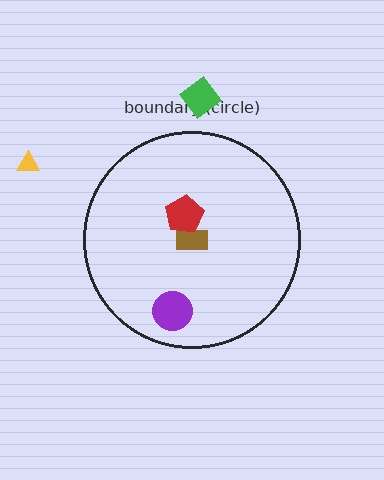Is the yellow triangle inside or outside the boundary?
Outside.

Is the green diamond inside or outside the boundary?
Outside.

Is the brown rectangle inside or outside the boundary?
Inside.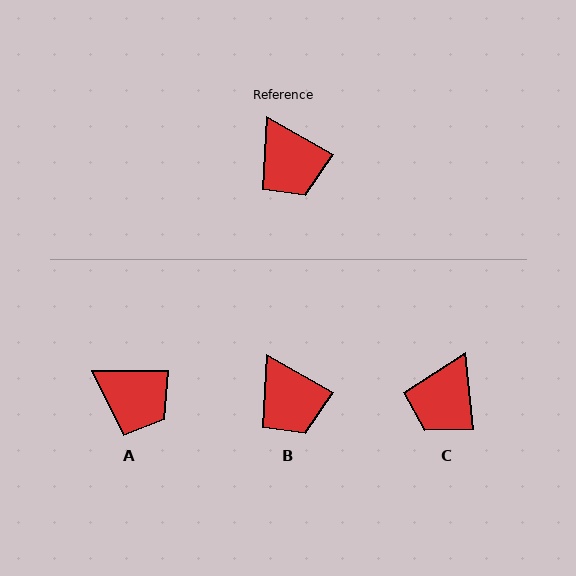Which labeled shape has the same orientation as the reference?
B.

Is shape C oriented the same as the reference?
No, it is off by about 54 degrees.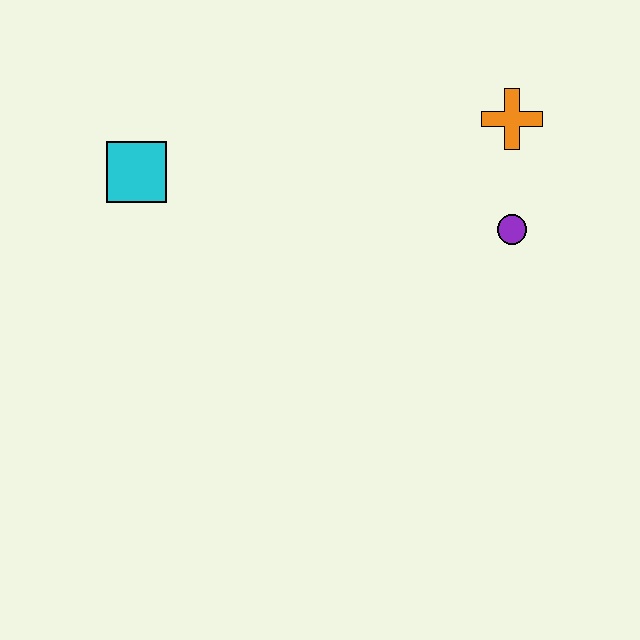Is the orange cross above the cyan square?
Yes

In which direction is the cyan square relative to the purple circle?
The cyan square is to the left of the purple circle.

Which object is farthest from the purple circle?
The cyan square is farthest from the purple circle.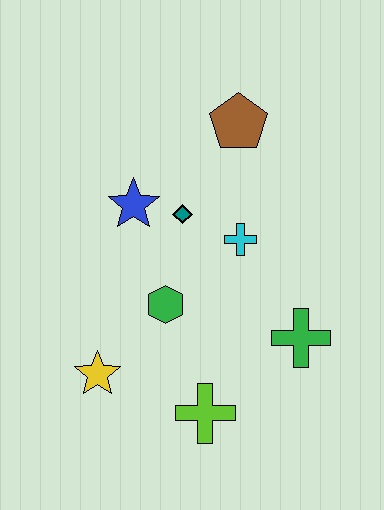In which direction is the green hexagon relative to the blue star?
The green hexagon is below the blue star.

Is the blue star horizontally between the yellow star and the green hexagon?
Yes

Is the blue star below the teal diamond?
No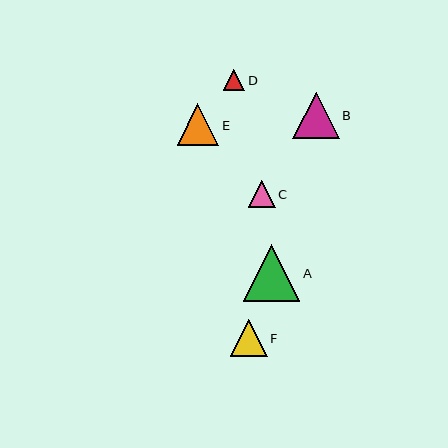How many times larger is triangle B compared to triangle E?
Triangle B is approximately 1.1 times the size of triangle E.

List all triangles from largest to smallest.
From largest to smallest: A, B, E, F, C, D.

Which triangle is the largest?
Triangle A is the largest with a size of approximately 57 pixels.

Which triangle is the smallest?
Triangle D is the smallest with a size of approximately 21 pixels.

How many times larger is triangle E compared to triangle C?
Triangle E is approximately 1.6 times the size of triangle C.